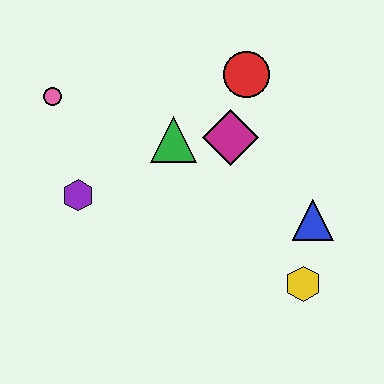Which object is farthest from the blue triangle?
The pink circle is farthest from the blue triangle.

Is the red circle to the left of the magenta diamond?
No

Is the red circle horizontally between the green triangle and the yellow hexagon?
Yes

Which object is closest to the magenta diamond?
The green triangle is closest to the magenta diamond.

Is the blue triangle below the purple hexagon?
Yes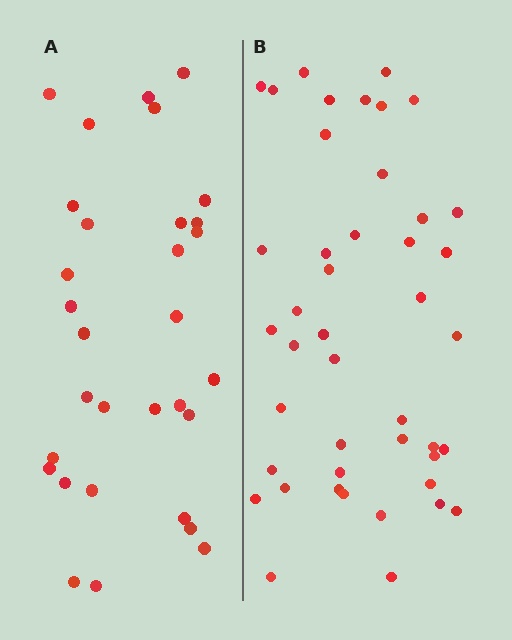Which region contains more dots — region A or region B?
Region B (the right region) has more dots.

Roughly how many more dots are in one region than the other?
Region B has approximately 15 more dots than region A.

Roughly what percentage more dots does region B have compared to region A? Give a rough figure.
About 40% more.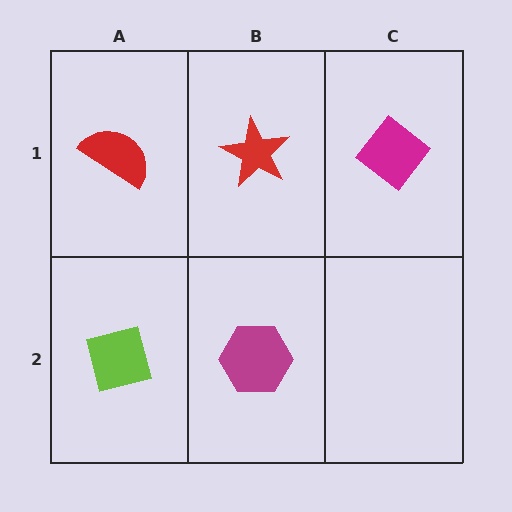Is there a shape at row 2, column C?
No, that cell is empty.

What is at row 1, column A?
A red semicircle.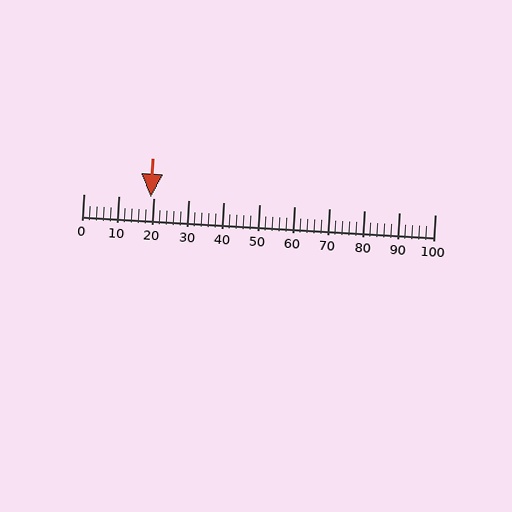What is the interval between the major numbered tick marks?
The major tick marks are spaced 10 units apart.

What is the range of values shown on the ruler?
The ruler shows values from 0 to 100.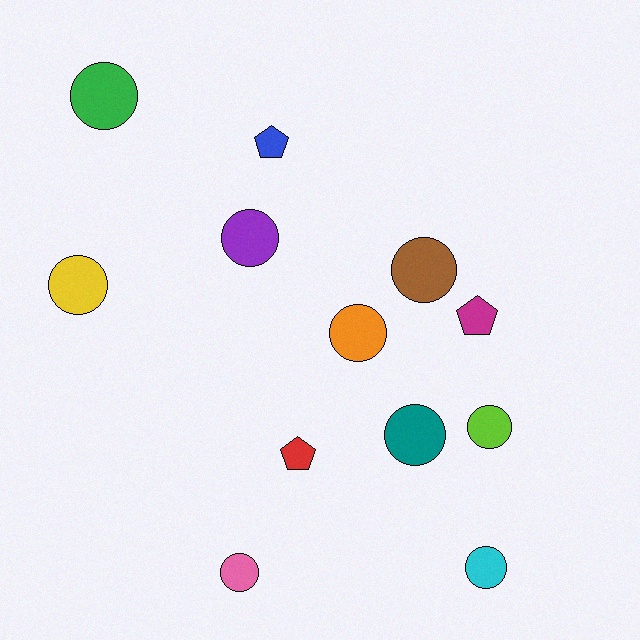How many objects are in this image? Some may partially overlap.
There are 12 objects.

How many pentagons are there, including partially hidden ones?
There are 3 pentagons.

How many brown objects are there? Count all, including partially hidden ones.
There is 1 brown object.